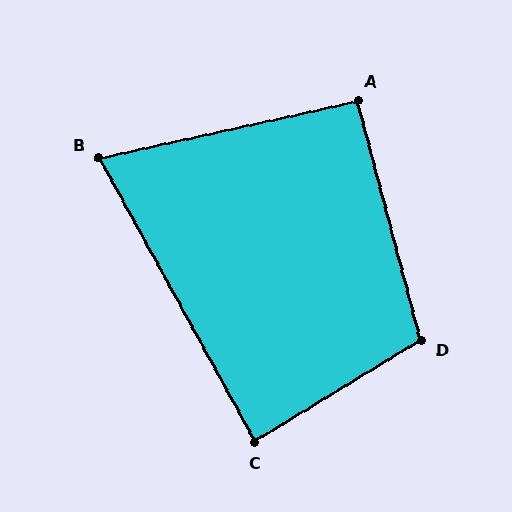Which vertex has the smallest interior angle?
B, at approximately 74 degrees.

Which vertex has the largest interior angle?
D, at approximately 106 degrees.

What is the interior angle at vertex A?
Approximately 92 degrees (approximately right).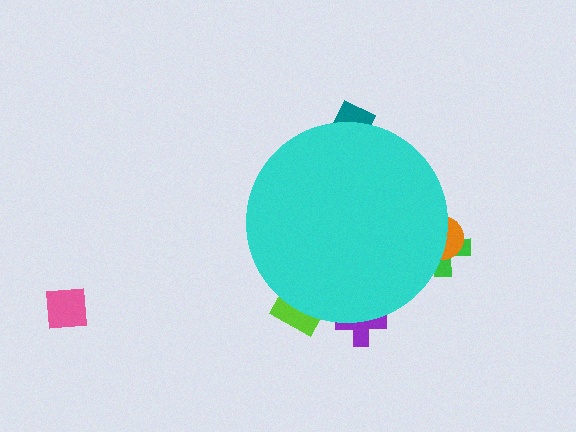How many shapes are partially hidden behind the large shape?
5 shapes are partially hidden.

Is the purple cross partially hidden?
Yes, the purple cross is partially hidden behind the cyan circle.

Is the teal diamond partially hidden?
Yes, the teal diamond is partially hidden behind the cyan circle.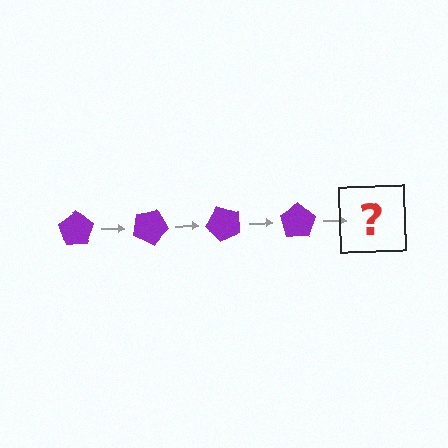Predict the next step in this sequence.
The next step is a purple pentagon rotated 100 degrees.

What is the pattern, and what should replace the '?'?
The pattern is that the pentagon rotates 25 degrees each step. The '?' should be a purple pentagon rotated 100 degrees.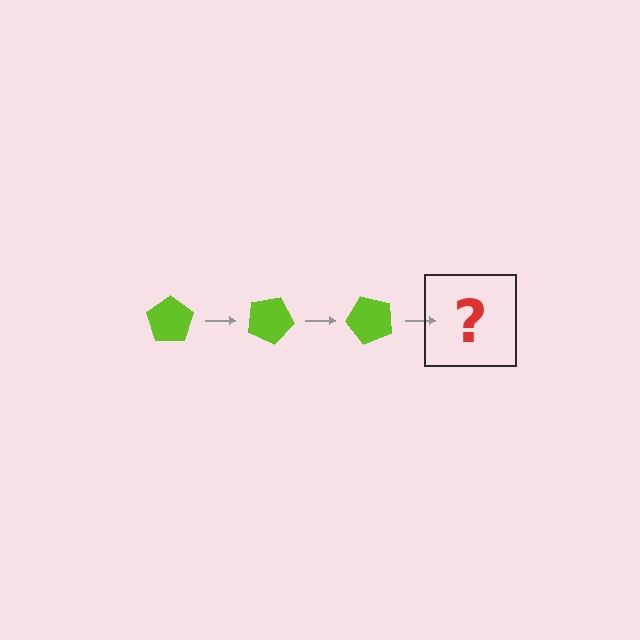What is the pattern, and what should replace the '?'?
The pattern is that the pentagon rotates 25 degrees each step. The '?' should be a lime pentagon rotated 75 degrees.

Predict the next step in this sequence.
The next step is a lime pentagon rotated 75 degrees.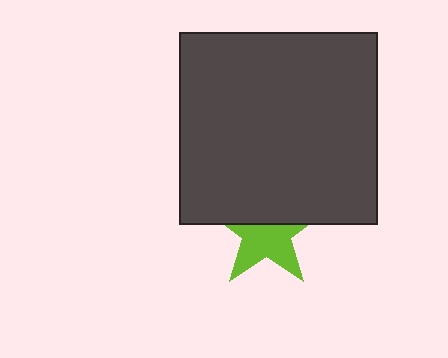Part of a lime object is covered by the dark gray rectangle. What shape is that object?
It is a star.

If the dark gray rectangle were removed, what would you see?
You would see the complete lime star.